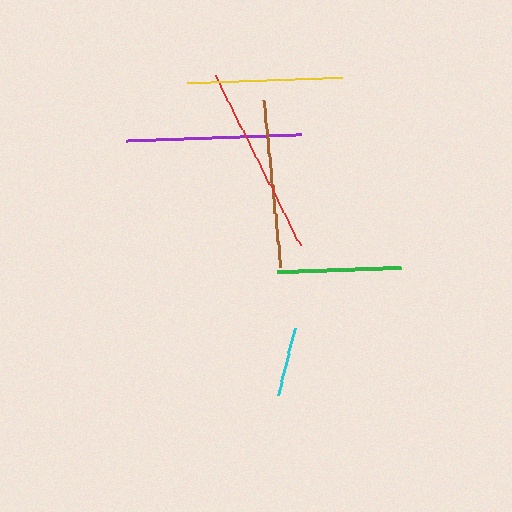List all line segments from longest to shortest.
From longest to shortest: red, purple, brown, yellow, green, cyan.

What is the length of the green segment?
The green segment is approximately 123 pixels long.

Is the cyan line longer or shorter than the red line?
The red line is longer than the cyan line.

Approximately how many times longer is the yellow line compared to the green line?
The yellow line is approximately 1.3 times the length of the green line.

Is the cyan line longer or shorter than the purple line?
The purple line is longer than the cyan line.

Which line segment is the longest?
The red line is the longest at approximately 190 pixels.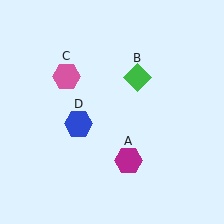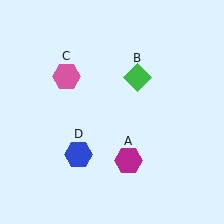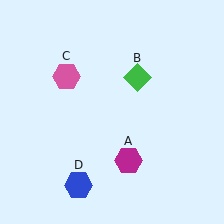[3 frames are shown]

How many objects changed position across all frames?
1 object changed position: blue hexagon (object D).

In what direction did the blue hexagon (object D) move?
The blue hexagon (object D) moved down.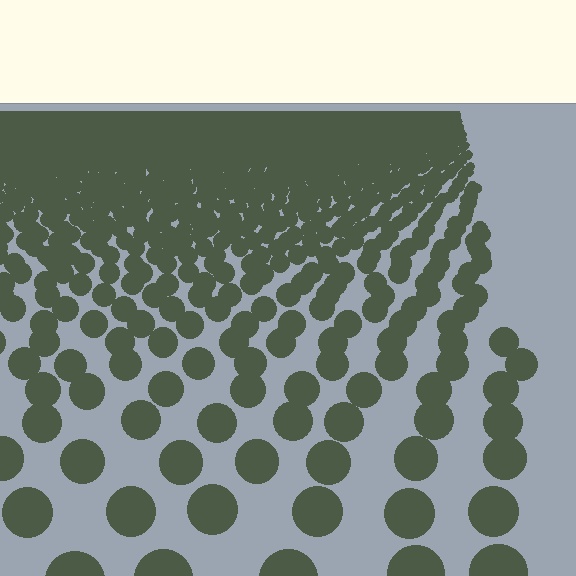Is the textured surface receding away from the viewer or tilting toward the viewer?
The surface is receding away from the viewer. Texture elements get smaller and denser toward the top.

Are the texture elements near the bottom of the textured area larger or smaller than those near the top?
Larger. Near the bottom, elements are closer to the viewer and appear at a bigger on-screen size.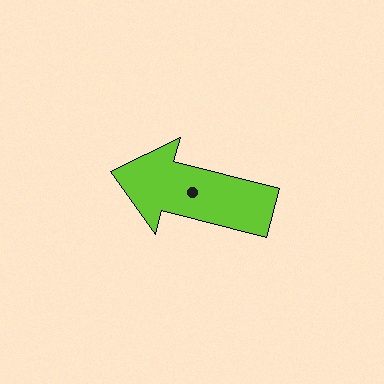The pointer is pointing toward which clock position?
Roughly 9 o'clock.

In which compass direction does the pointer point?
West.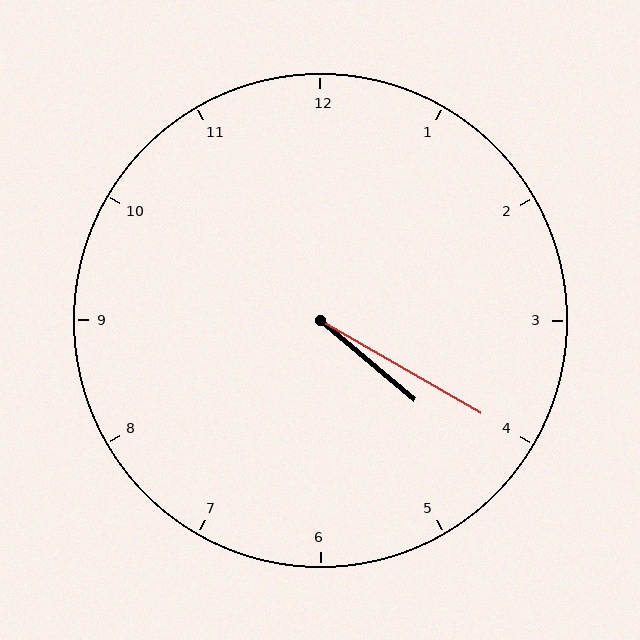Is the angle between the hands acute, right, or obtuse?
It is acute.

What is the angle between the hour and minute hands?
Approximately 10 degrees.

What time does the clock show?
4:20.